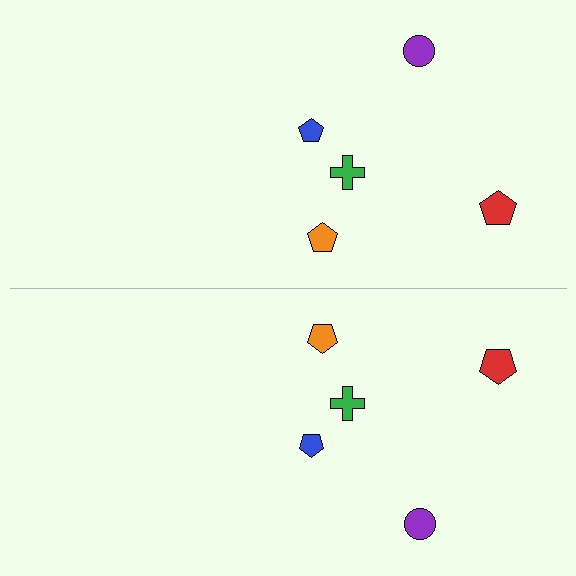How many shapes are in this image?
There are 10 shapes in this image.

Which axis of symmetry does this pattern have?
The pattern has a horizontal axis of symmetry running through the center of the image.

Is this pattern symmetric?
Yes, this pattern has bilateral (reflection) symmetry.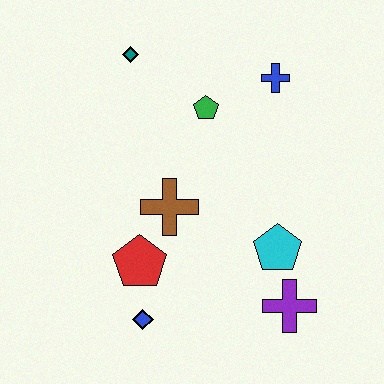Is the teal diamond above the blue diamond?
Yes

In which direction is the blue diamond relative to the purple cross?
The blue diamond is to the left of the purple cross.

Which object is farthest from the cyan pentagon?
The teal diamond is farthest from the cyan pentagon.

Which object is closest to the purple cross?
The cyan pentagon is closest to the purple cross.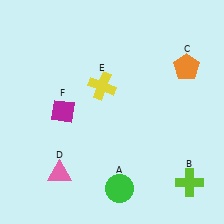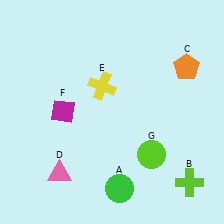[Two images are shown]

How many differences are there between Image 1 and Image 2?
There is 1 difference between the two images.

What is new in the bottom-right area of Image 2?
A lime circle (G) was added in the bottom-right area of Image 2.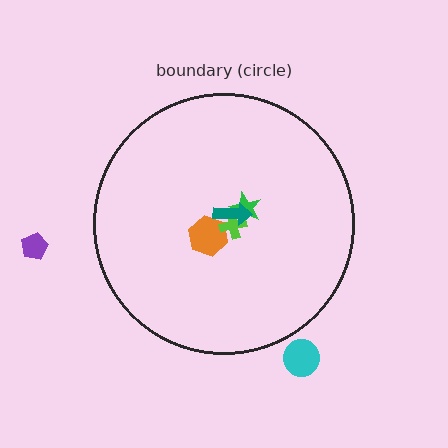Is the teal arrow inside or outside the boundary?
Inside.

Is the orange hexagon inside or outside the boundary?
Inside.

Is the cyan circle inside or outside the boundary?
Outside.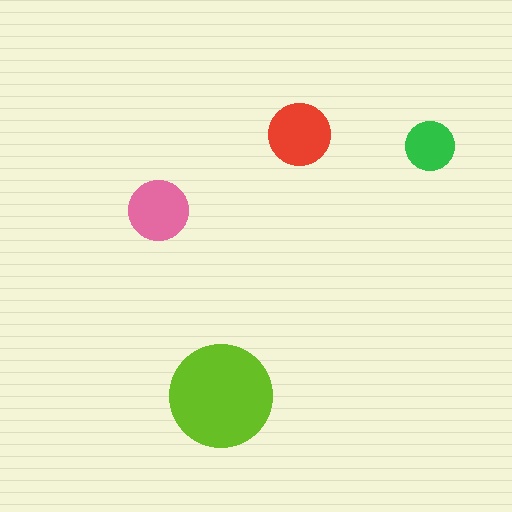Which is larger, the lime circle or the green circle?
The lime one.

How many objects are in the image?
There are 4 objects in the image.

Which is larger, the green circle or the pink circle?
The pink one.